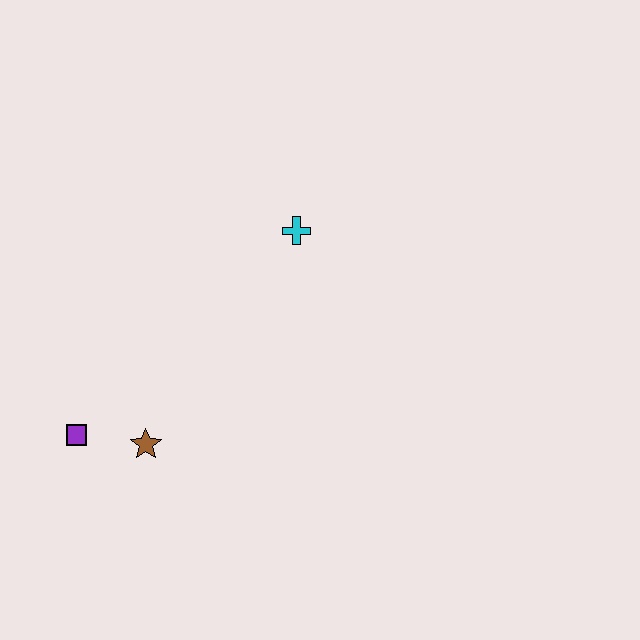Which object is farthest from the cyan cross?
The purple square is farthest from the cyan cross.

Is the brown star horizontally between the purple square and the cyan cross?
Yes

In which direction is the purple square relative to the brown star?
The purple square is to the left of the brown star.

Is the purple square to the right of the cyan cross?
No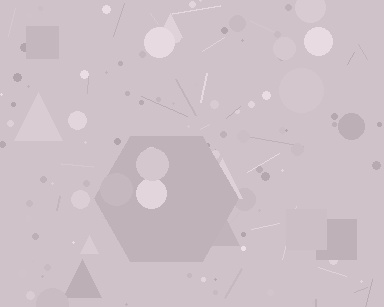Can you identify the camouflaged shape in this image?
The camouflaged shape is a hexagon.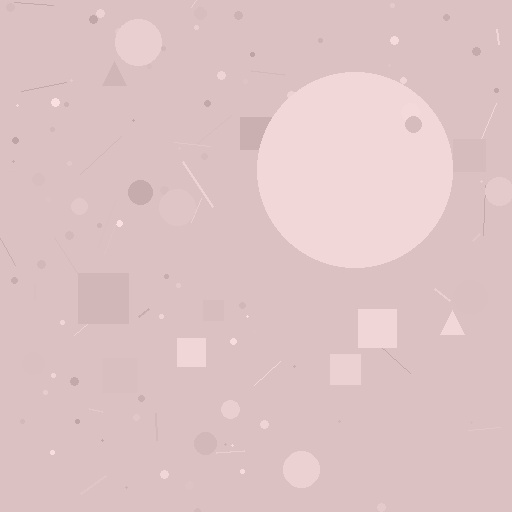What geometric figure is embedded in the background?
A circle is embedded in the background.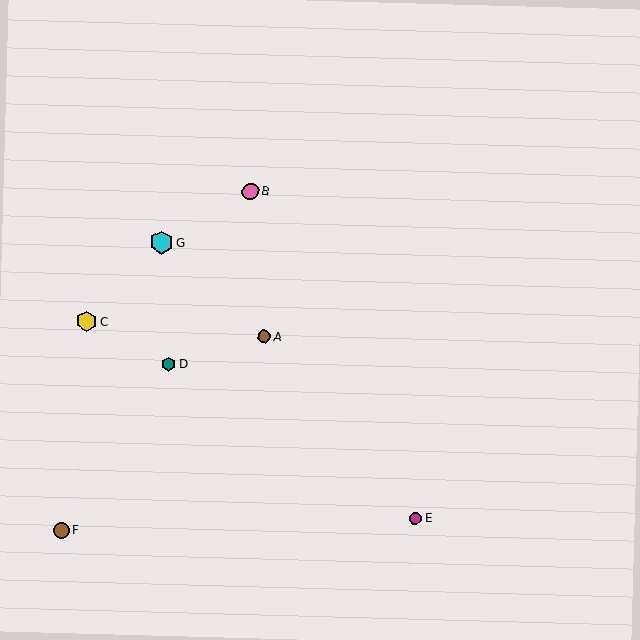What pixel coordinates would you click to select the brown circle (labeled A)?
Click at (264, 337) to select the brown circle A.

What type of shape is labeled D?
Shape D is a teal hexagon.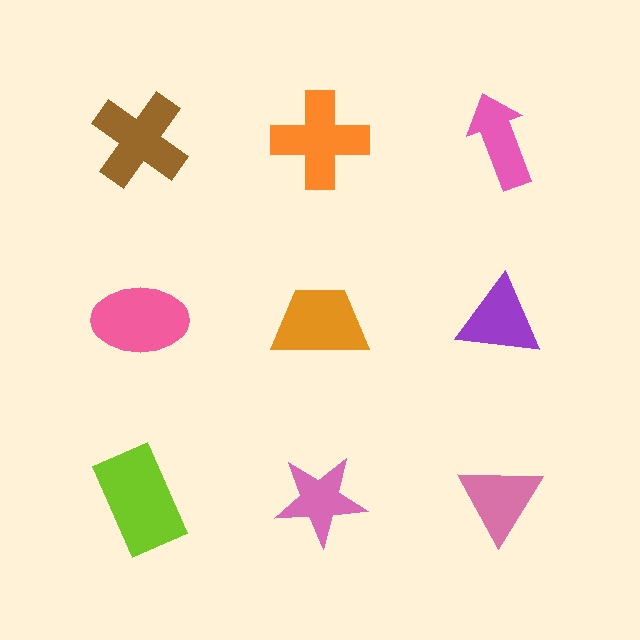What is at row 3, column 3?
A pink triangle.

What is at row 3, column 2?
A pink star.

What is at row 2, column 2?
An orange trapezoid.